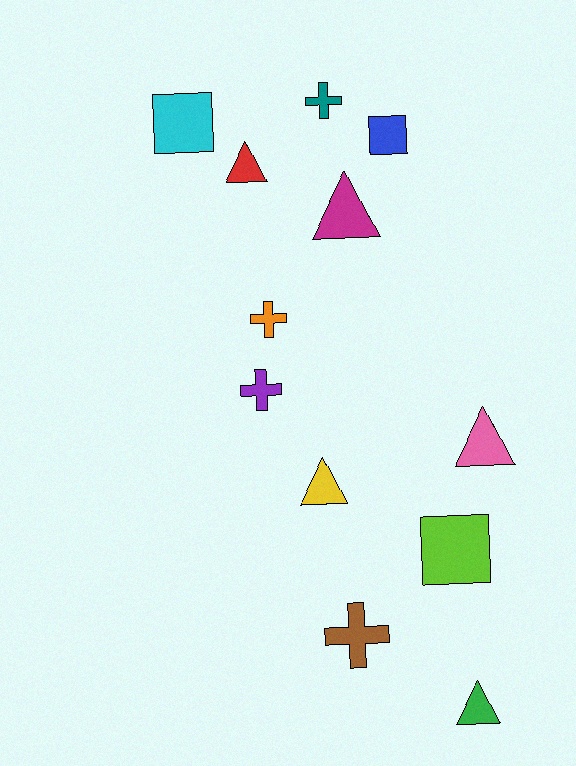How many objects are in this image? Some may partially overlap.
There are 12 objects.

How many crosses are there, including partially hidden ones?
There are 4 crosses.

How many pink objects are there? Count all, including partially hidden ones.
There is 1 pink object.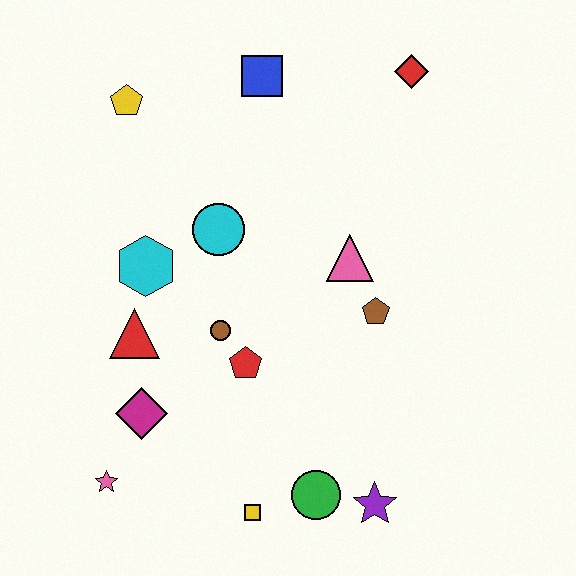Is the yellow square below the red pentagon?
Yes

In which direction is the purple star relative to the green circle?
The purple star is to the right of the green circle.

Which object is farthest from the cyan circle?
The purple star is farthest from the cyan circle.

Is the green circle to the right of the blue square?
Yes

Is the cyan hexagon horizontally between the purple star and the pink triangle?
No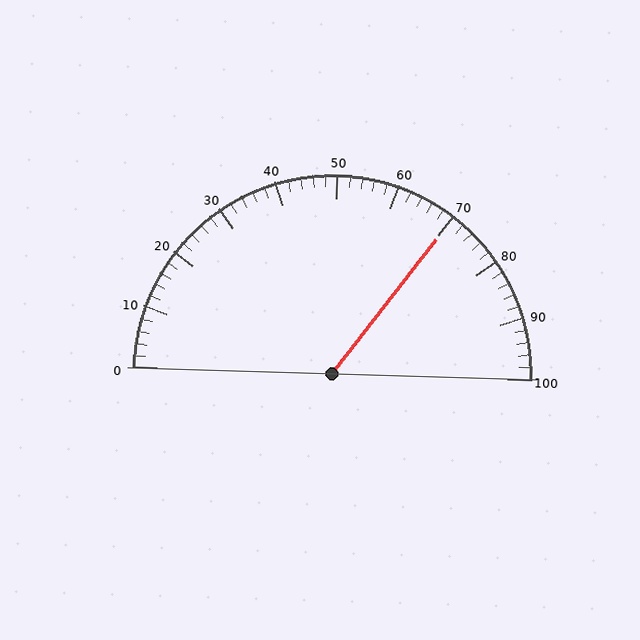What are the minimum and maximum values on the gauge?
The gauge ranges from 0 to 100.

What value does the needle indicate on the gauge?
The needle indicates approximately 70.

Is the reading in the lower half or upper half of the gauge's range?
The reading is in the upper half of the range (0 to 100).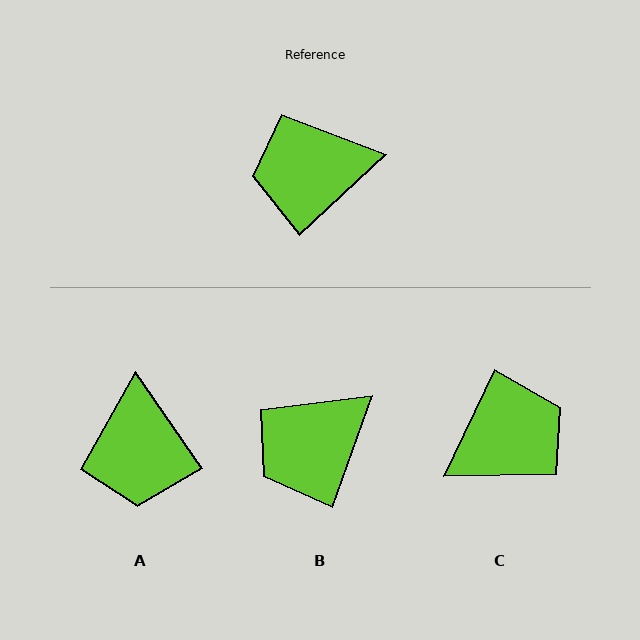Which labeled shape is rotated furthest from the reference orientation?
C, about 158 degrees away.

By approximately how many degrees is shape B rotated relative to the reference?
Approximately 28 degrees counter-clockwise.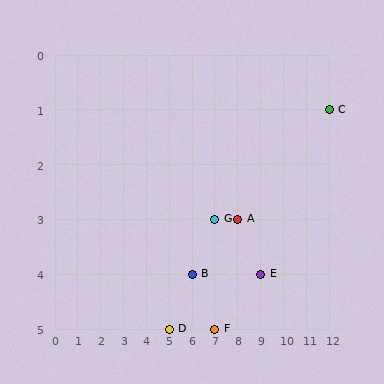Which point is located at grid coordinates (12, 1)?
Point C is at (12, 1).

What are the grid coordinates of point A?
Point A is at grid coordinates (8, 3).